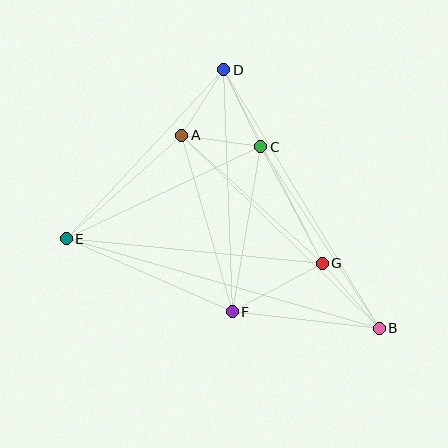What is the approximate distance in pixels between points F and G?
The distance between F and G is approximately 102 pixels.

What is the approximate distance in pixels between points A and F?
The distance between A and F is approximately 183 pixels.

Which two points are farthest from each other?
Points B and E are farthest from each other.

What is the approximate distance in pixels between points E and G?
The distance between E and G is approximately 258 pixels.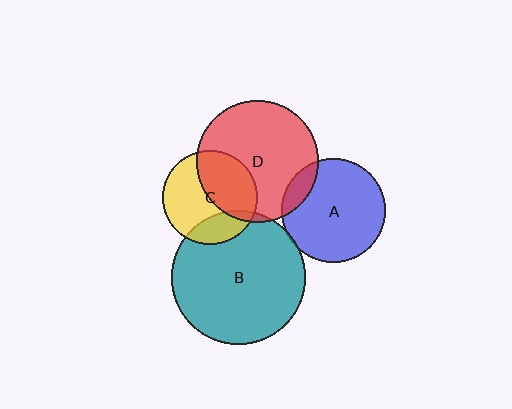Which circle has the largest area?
Circle B (teal).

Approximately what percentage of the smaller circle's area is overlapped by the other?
Approximately 20%.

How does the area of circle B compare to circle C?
Approximately 2.0 times.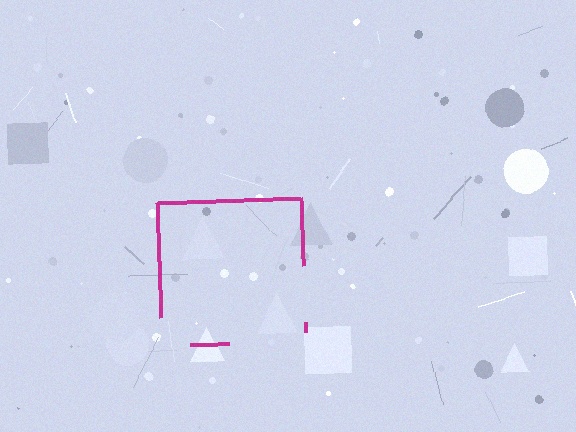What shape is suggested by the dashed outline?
The dashed outline suggests a square.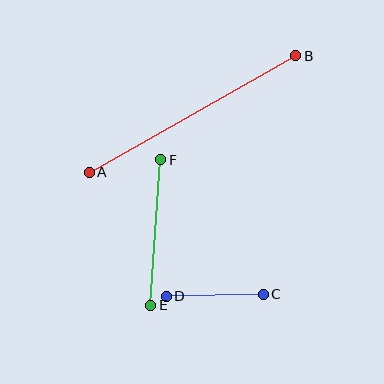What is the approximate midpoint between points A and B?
The midpoint is at approximately (193, 114) pixels.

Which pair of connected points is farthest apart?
Points A and B are farthest apart.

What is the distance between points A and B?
The distance is approximately 237 pixels.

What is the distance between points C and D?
The distance is approximately 97 pixels.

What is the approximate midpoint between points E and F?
The midpoint is at approximately (156, 232) pixels.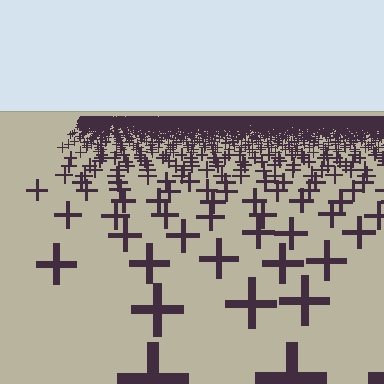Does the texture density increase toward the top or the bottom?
Density increases toward the top.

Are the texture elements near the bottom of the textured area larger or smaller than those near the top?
Larger. Near the bottom, elements are closer to the viewer and appear at a bigger on-screen size.